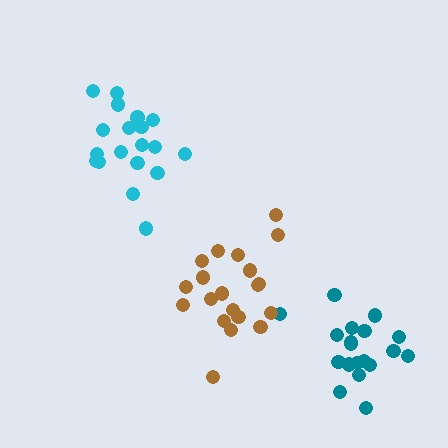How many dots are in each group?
Group 1: 19 dots, Group 2: 19 dots, Group 3: 20 dots (58 total).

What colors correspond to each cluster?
The clusters are colored: cyan, teal, brown.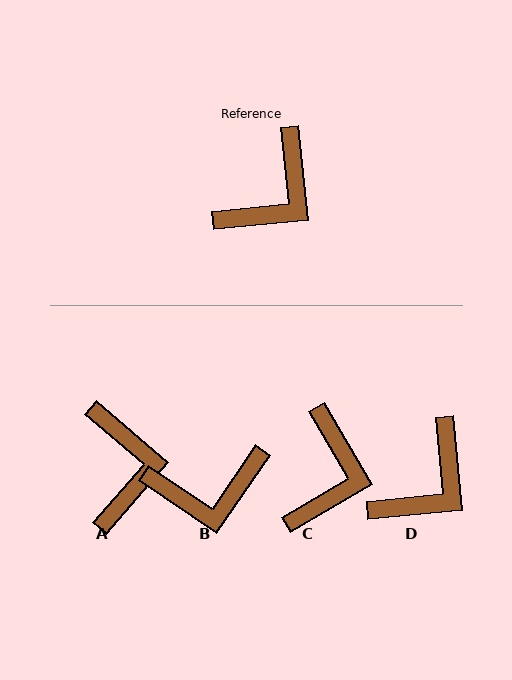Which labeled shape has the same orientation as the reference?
D.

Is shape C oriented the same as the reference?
No, it is off by about 25 degrees.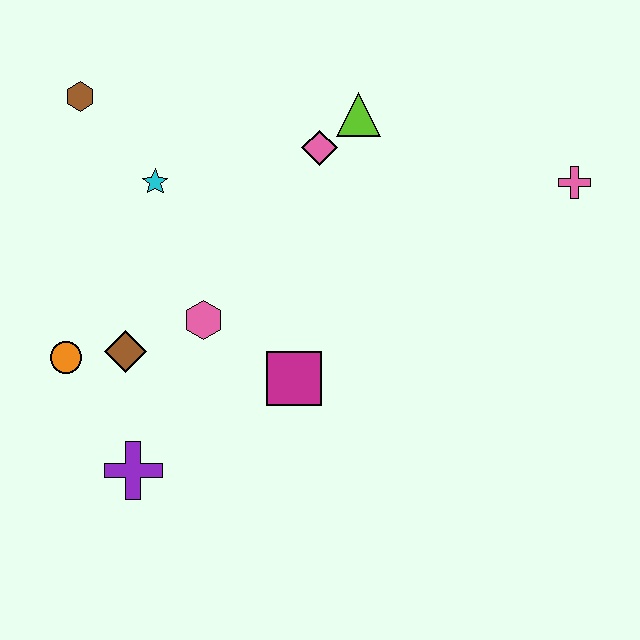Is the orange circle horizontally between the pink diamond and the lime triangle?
No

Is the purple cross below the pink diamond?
Yes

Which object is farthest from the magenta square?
The brown hexagon is farthest from the magenta square.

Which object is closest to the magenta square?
The pink hexagon is closest to the magenta square.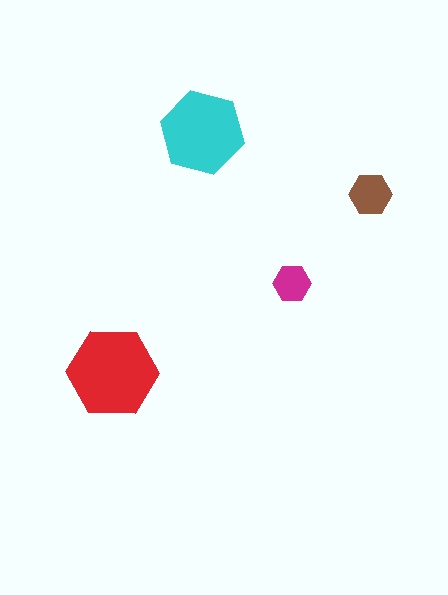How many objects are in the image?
There are 4 objects in the image.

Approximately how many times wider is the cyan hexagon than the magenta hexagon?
About 2 times wider.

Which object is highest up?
The cyan hexagon is topmost.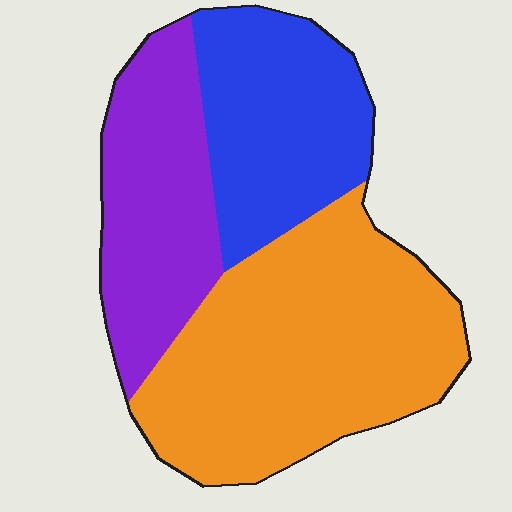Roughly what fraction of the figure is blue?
Blue takes up about one quarter (1/4) of the figure.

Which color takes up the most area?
Orange, at roughly 45%.